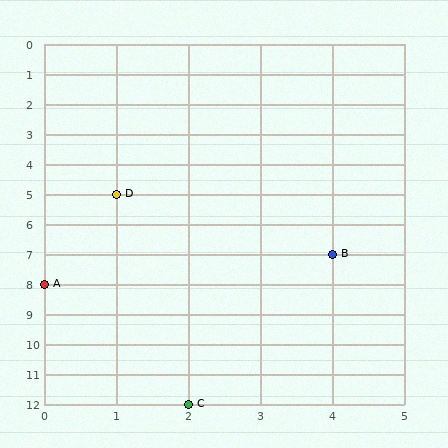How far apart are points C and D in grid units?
Points C and D are 1 column and 7 rows apart (about 7.1 grid units diagonally).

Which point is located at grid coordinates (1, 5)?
Point D is at (1, 5).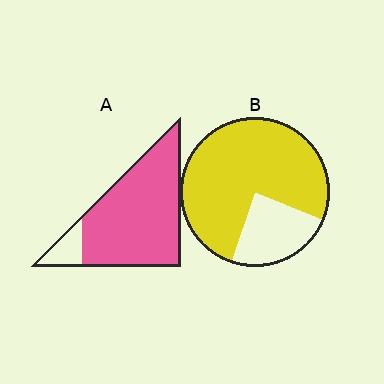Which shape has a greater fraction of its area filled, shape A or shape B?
Shape A.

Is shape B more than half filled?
Yes.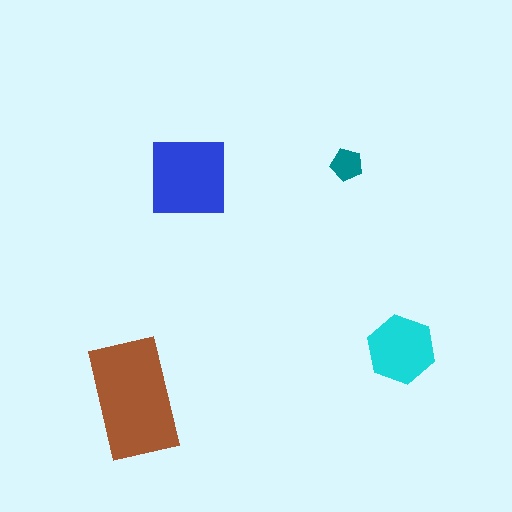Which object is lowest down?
The brown rectangle is bottommost.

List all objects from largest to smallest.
The brown rectangle, the blue square, the cyan hexagon, the teal pentagon.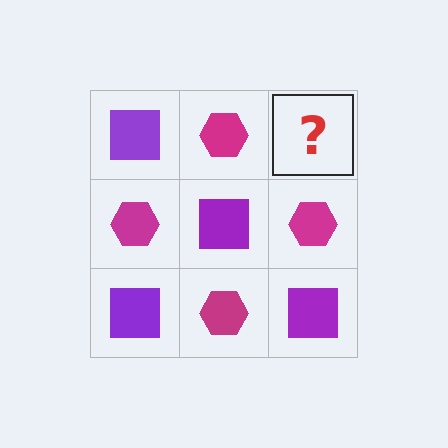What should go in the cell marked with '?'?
The missing cell should contain a purple square.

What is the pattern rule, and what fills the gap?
The rule is that it alternates purple square and magenta hexagon in a checkerboard pattern. The gap should be filled with a purple square.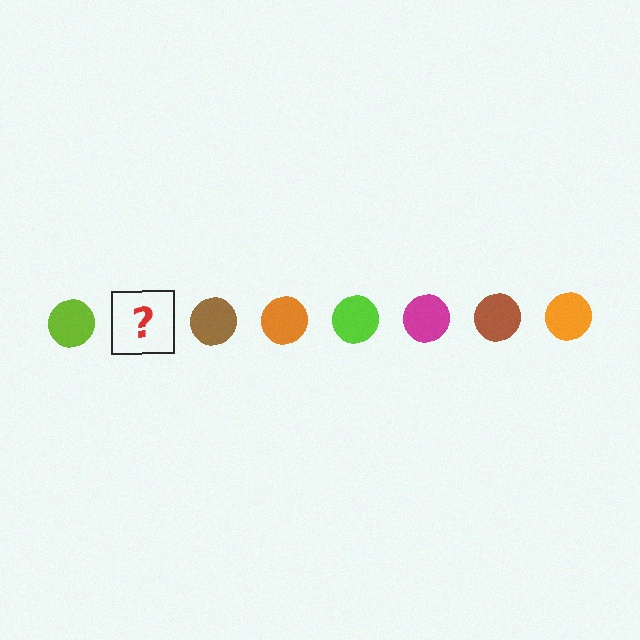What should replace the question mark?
The question mark should be replaced with a magenta circle.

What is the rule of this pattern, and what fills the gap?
The rule is that the pattern cycles through lime, magenta, brown, orange circles. The gap should be filled with a magenta circle.